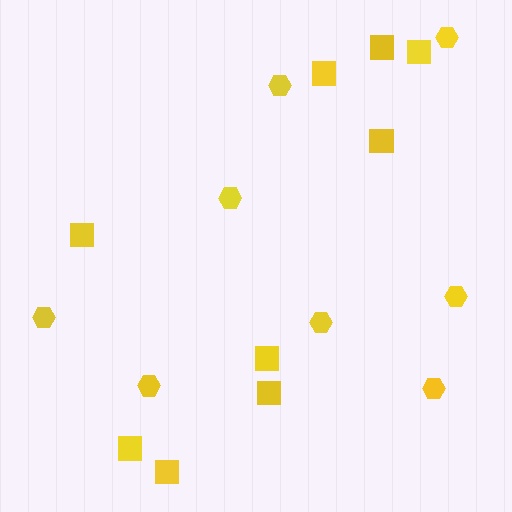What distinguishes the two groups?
There are 2 groups: one group of squares (9) and one group of hexagons (8).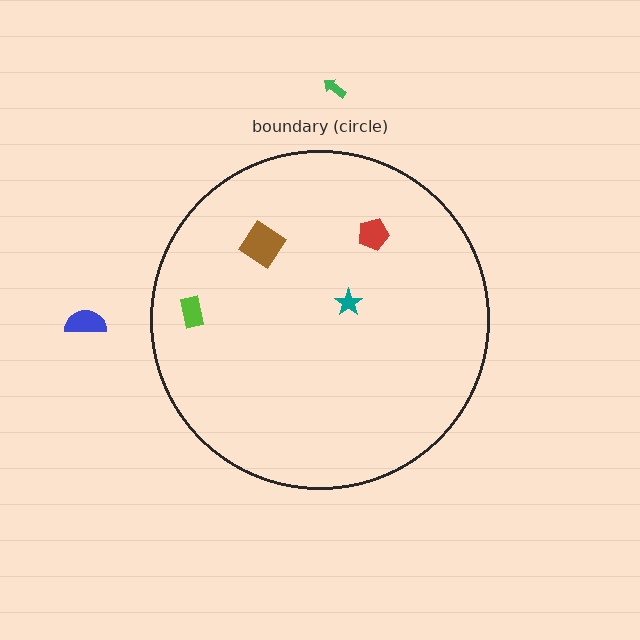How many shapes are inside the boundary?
4 inside, 2 outside.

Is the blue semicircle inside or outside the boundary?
Outside.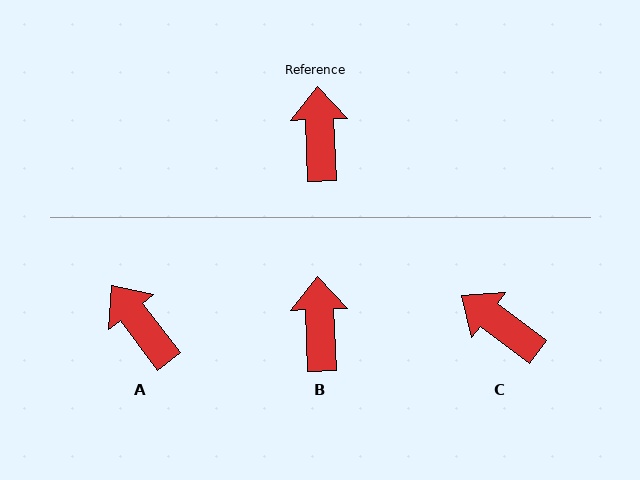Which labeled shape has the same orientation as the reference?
B.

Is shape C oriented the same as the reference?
No, it is off by about 51 degrees.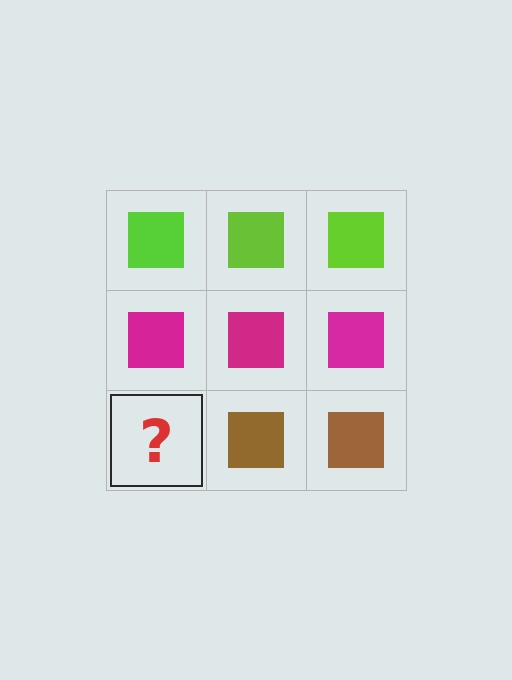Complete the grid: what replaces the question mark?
The question mark should be replaced with a brown square.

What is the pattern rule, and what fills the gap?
The rule is that each row has a consistent color. The gap should be filled with a brown square.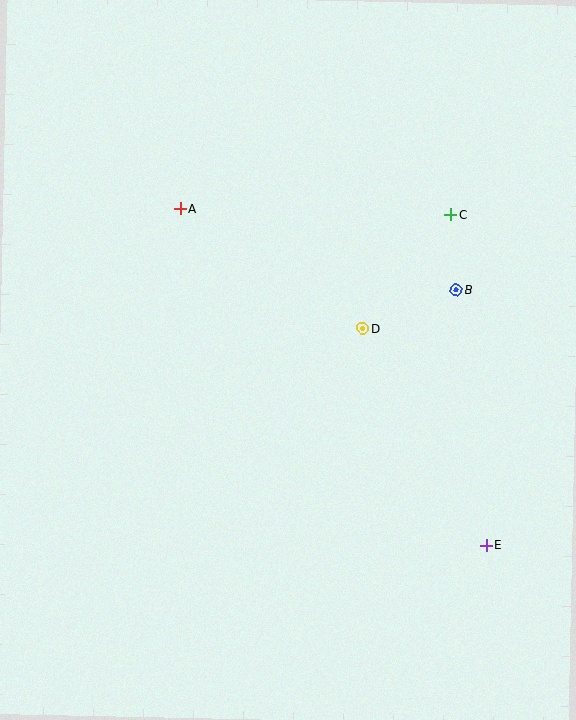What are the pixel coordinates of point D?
Point D is at (362, 328).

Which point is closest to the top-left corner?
Point A is closest to the top-left corner.